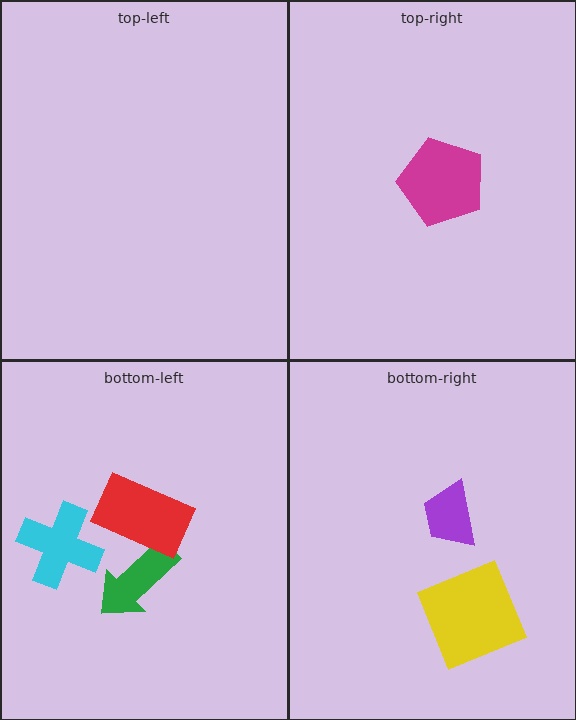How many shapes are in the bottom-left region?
3.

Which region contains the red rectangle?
The bottom-left region.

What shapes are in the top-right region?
The magenta pentagon.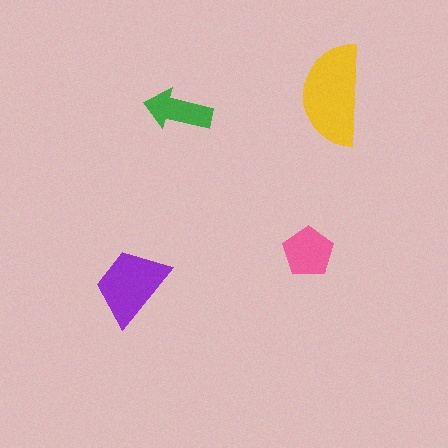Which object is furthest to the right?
The yellow semicircle is rightmost.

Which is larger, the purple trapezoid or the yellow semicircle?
The yellow semicircle.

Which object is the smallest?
The green arrow.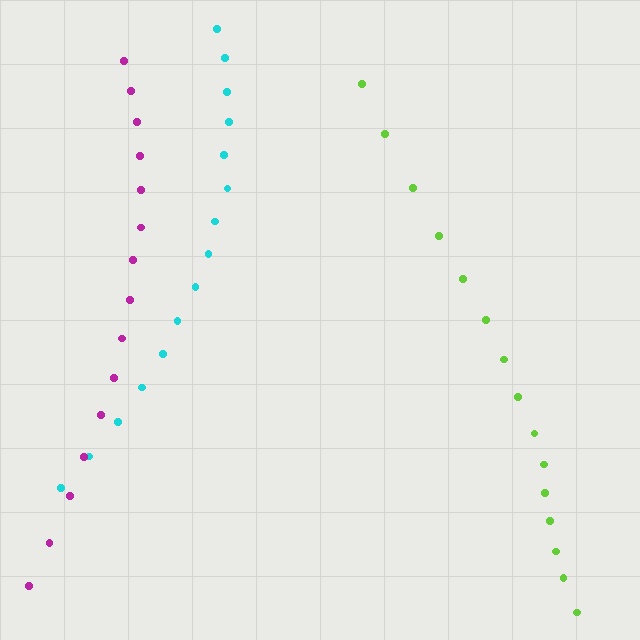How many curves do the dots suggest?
There are 3 distinct paths.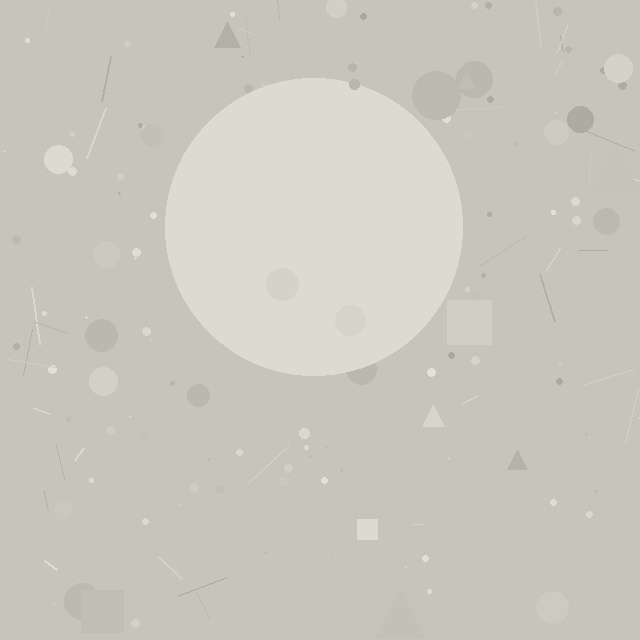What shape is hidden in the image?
A circle is hidden in the image.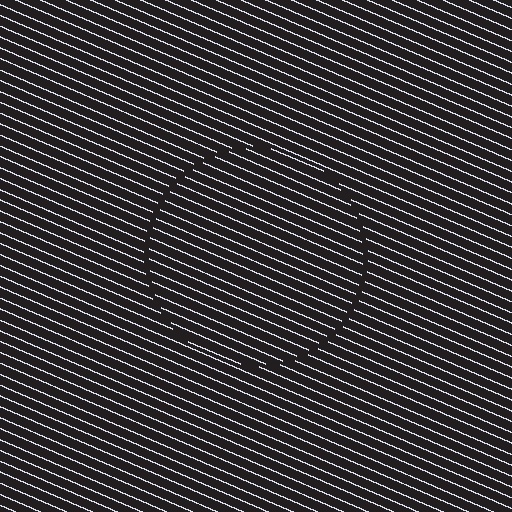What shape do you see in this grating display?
An illusory circle. The interior of the shape contains the same grating, shifted by half a period — the contour is defined by the phase discontinuity where line-ends from the inner and outer gratings abut.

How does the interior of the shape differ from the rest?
The interior of the shape contains the same grating, shifted by half a period — the contour is defined by the phase discontinuity where line-ends from the inner and outer gratings abut.